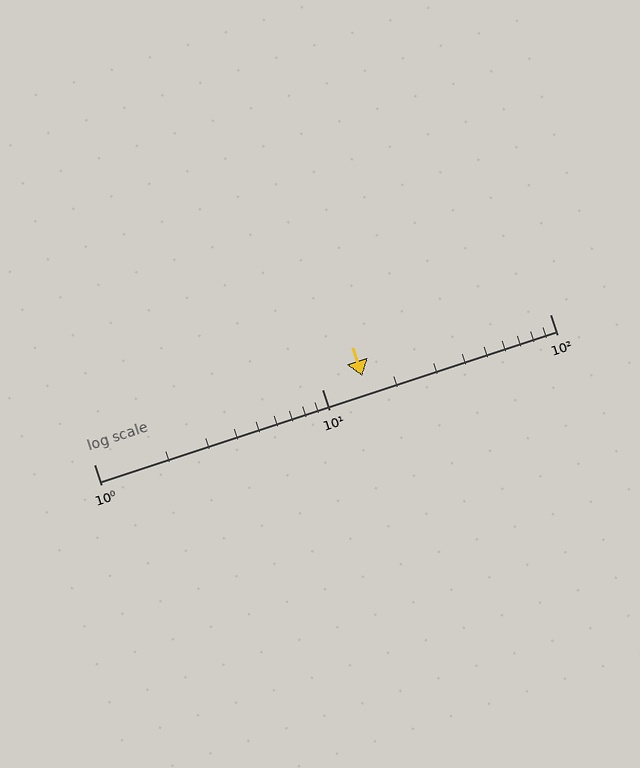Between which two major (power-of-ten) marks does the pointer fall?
The pointer is between 10 and 100.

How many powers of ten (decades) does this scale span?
The scale spans 2 decades, from 1 to 100.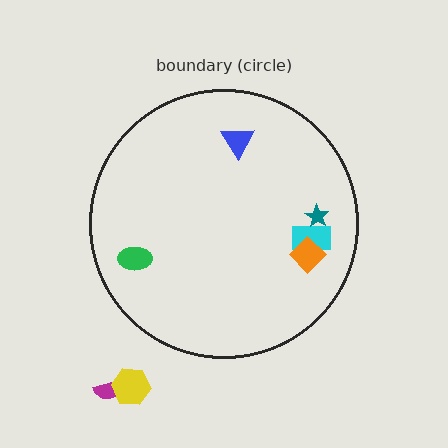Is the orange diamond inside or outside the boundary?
Inside.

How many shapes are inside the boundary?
5 inside, 2 outside.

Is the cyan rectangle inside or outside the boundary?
Inside.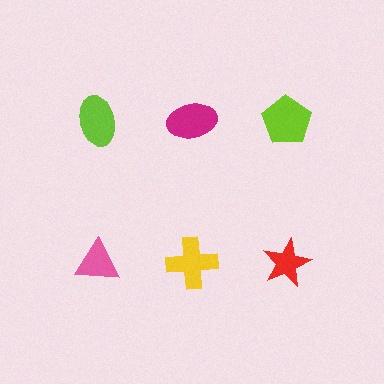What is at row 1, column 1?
A lime ellipse.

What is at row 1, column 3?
A lime pentagon.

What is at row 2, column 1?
A pink triangle.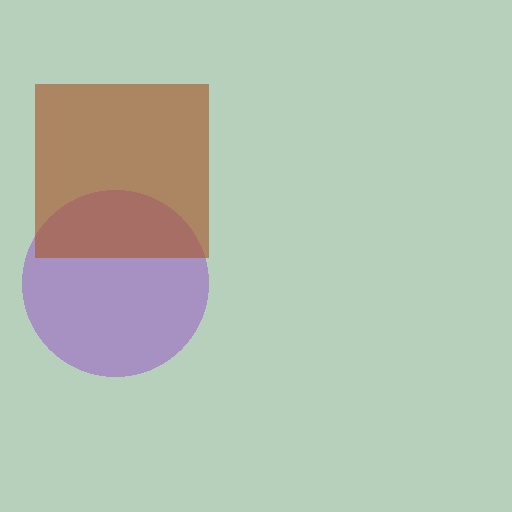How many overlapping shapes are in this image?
There are 2 overlapping shapes in the image.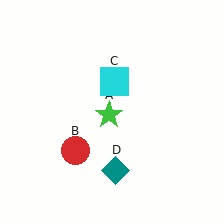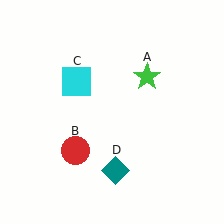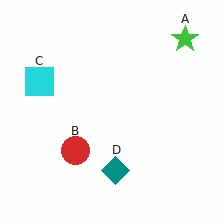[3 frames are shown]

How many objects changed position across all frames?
2 objects changed position: green star (object A), cyan square (object C).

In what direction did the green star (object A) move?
The green star (object A) moved up and to the right.